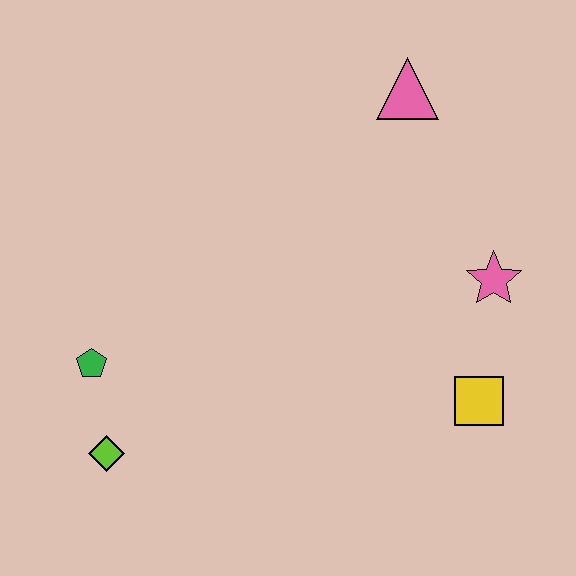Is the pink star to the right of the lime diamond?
Yes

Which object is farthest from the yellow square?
The green pentagon is farthest from the yellow square.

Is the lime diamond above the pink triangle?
No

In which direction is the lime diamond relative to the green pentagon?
The lime diamond is below the green pentagon.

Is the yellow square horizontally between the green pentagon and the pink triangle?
No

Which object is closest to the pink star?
The yellow square is closest to the pink star.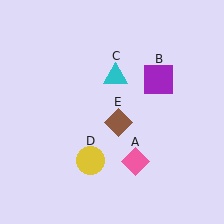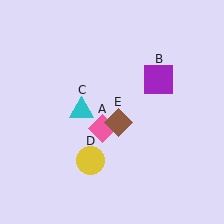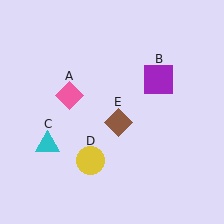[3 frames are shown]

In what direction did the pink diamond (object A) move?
The pink diamond (object A) moved up and to the left.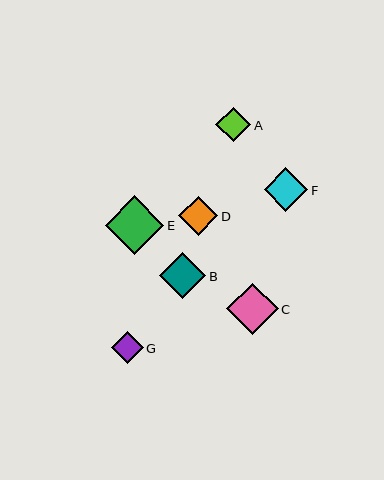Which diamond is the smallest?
Diamond G is the smallest with a size of approximately 32 pixels.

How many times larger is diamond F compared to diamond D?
Diamond F is approximately 1.1 times the size of diamond D.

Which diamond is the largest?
Diamond E is the largest with a size of approximately 58 pixels.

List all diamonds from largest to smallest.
From largest to smallest: E, C, B, F, D, A, G.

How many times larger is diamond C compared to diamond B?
Diamond C is approximately 1.1 times the size of diamond B.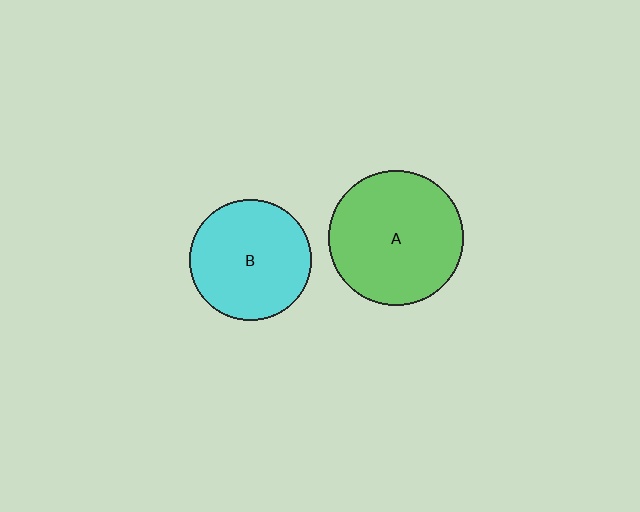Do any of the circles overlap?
No, none of the circles overlap.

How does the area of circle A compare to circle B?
Approximately 1.3 times.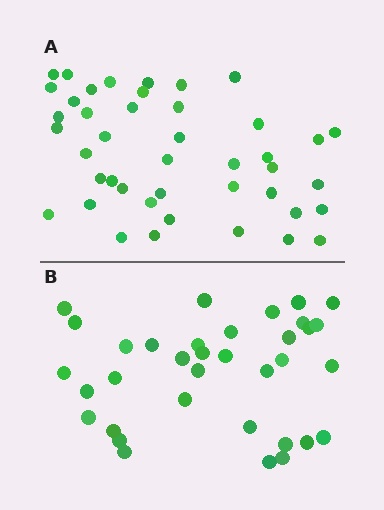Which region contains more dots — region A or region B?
Region A (the top region) has more dots.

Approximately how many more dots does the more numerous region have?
Region A has roughly 8 or so more dots than region B.